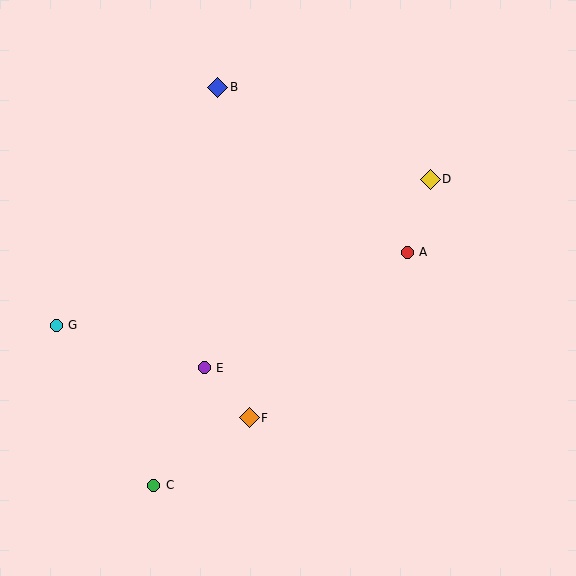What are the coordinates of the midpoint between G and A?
The midpoint between G and A is at (232, 289).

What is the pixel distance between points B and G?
The distance between B and G is 288 pixels.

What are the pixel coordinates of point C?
Point C is at (154, 485).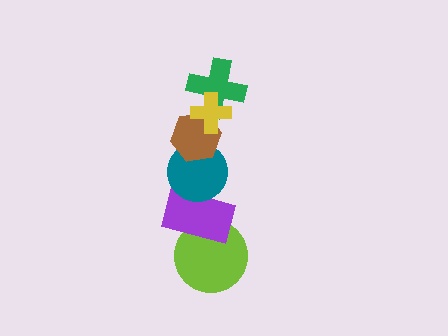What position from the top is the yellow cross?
The yellow cross is 1st from the top.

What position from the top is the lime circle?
The lime circle is 6th from the top.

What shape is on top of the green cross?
The yellow cross is on top of the green cross.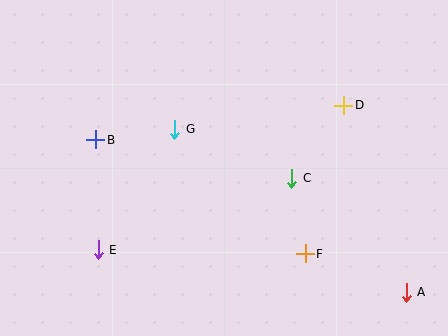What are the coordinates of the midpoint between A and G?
The midpoint between A and G is at (290, 211).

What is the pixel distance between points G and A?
The distance between G and A is 283 pixels.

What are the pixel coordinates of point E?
Point E is at (98, 250).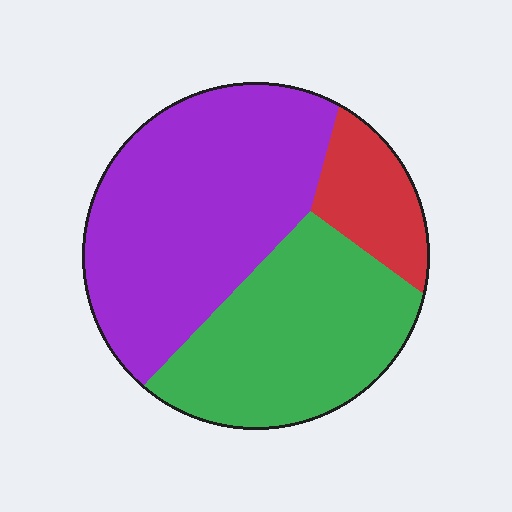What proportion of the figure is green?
Green covers 37% of the figure.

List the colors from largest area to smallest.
From largest to smallest: purple, green, red.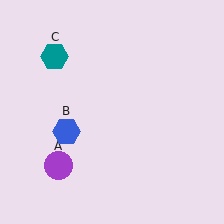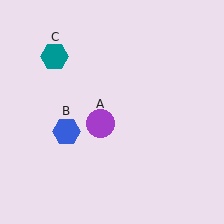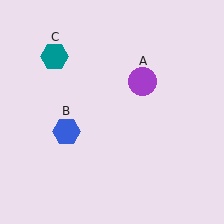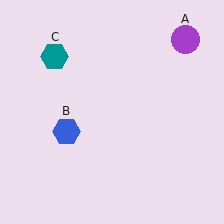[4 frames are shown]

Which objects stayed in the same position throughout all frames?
Blue hexagon (object B) and teal hexagon (object C) remained stationary.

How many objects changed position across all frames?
1 object changed position: purple circle (object A).